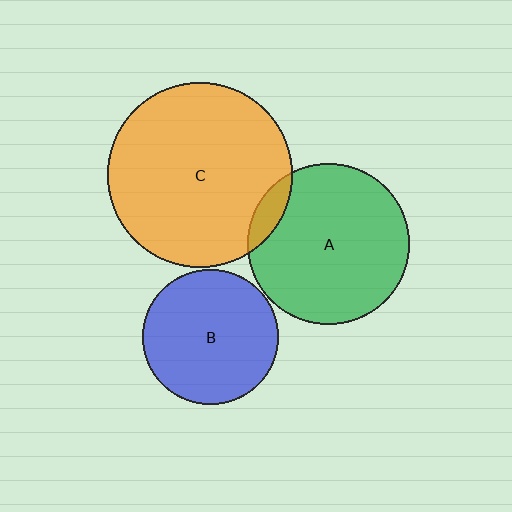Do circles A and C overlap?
Yes.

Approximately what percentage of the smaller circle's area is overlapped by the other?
Approximately 10%.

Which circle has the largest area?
Circle C (orange).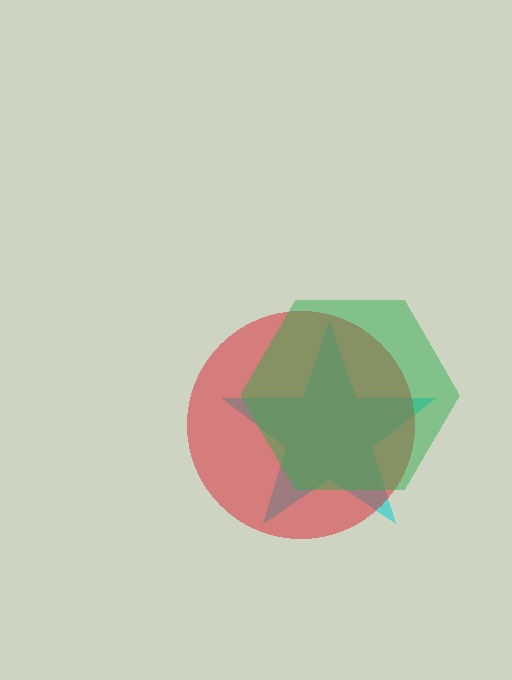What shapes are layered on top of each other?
The layered shapes are: a cyan star, a red circle, a green hexagon.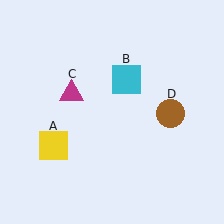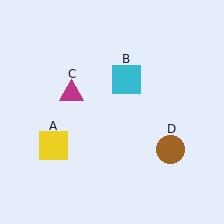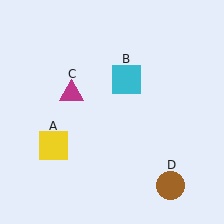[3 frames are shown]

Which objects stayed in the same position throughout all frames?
Yellow square (object A) and cyan square (object B) and magenta triangle (object C) remained stationary.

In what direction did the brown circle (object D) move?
The brown circle (object D) moved down.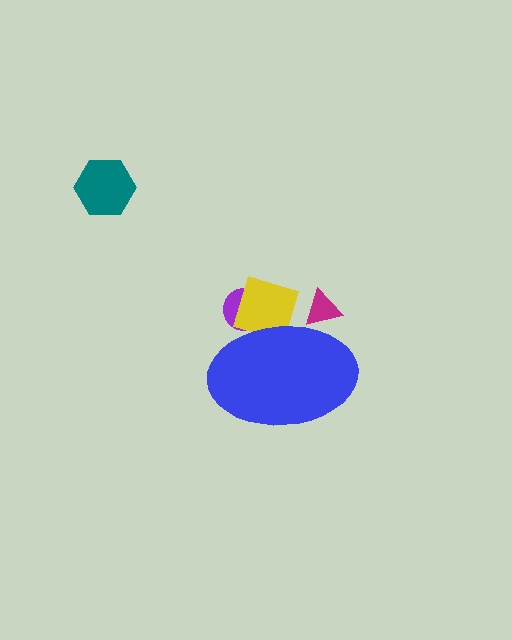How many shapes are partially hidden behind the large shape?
3 shapes are partially hidden.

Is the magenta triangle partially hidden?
Yes, the magenta triangle is partially hidden behind the blue ellipse.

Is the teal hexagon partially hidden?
No, the teal hexagon is fully visible.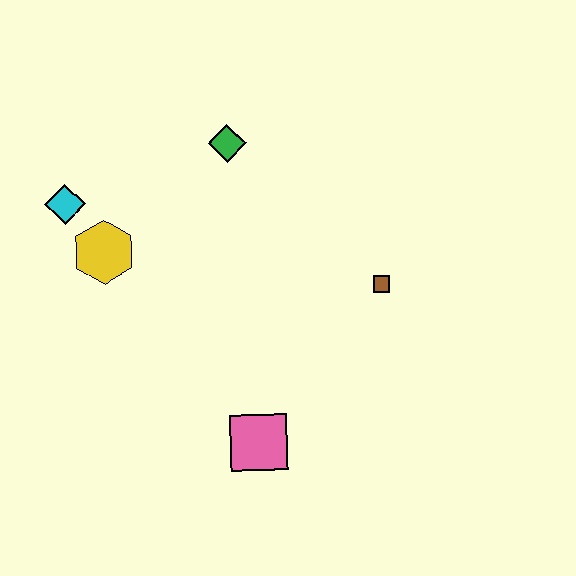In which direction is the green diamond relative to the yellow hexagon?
The green diamond is to the right of the yellow hexagon.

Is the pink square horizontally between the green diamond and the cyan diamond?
No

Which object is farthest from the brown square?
The cyan diamond is farthest from the brown square.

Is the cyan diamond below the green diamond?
Yes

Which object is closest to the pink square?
The brown square is closest to the pink square.